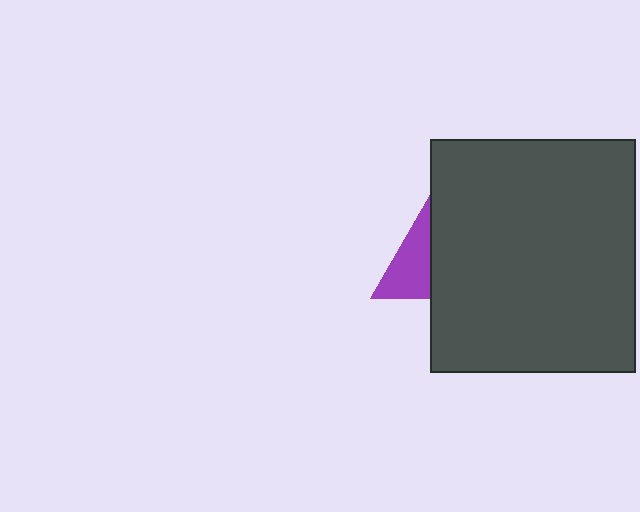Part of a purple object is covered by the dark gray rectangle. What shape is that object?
It is a triangle.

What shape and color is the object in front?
The object in front is a dark gray rectangle.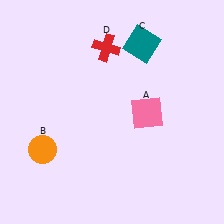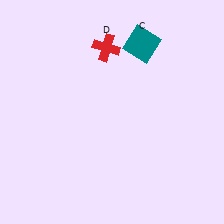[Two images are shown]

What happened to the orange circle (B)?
The orange circle (B) was removed in Image 2. It was in the bottom-left area of Image 1.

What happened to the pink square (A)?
The pink square (A) was removed in Image 2. It was in the bottom-right area of Image 1.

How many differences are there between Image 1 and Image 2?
There are 2 differences between the two images.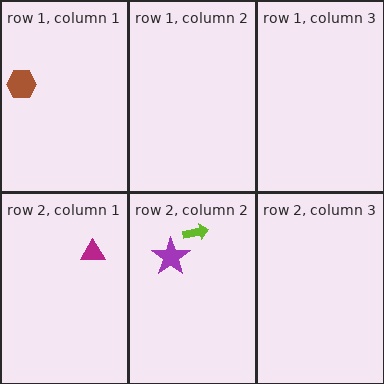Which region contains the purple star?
The row 2, column 2 region.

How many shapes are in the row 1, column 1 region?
1.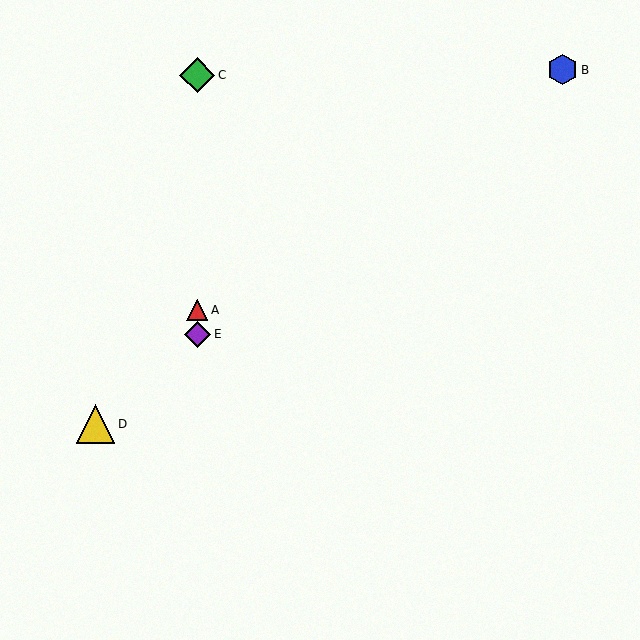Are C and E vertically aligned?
Yes, both are at x≈197.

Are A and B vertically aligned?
No, A is at x≈197 and B is at x≈563.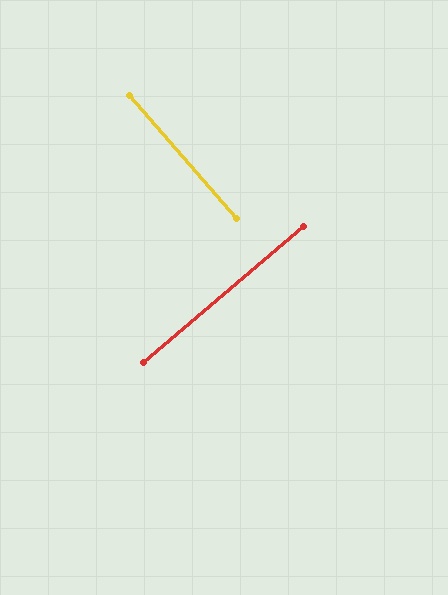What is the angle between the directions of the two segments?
Approximately 89 degrees.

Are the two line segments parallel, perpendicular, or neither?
Perpendicular — they meet at approximately 89°.